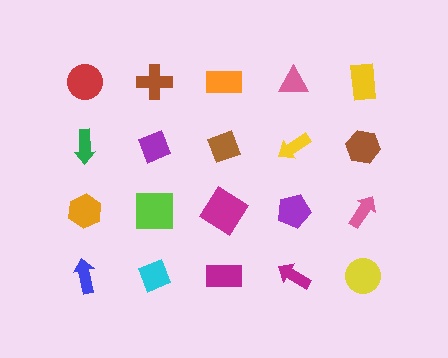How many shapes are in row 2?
5 shapes.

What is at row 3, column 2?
A lime square.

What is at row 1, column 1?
A red circle.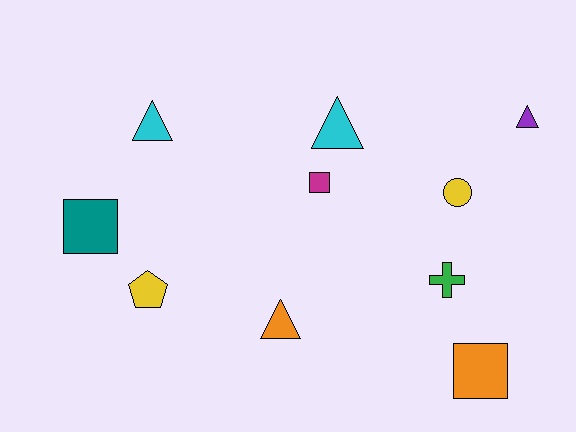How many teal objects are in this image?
There is 1 teal object.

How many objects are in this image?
There are 10 objects.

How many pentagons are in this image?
There is 1 pentagon.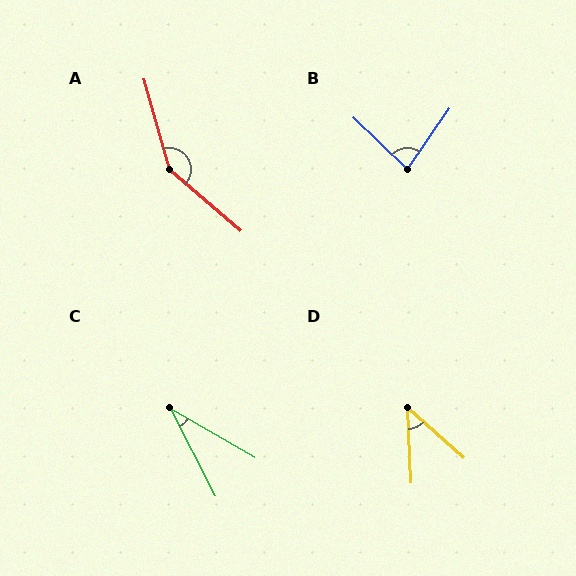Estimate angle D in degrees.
Approximately 45 degrees.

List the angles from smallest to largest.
C (32°), D (45°), B (81°), A (146°).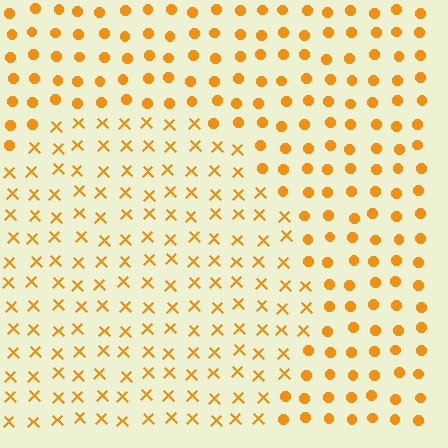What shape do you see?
I see a circle.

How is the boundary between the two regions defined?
The boundary is defined by a change in element shape: X marks inside vs. circles outside. All elements share the same color and spacing.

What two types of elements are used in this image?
The image uses X marks inside the circle region and circles outside it.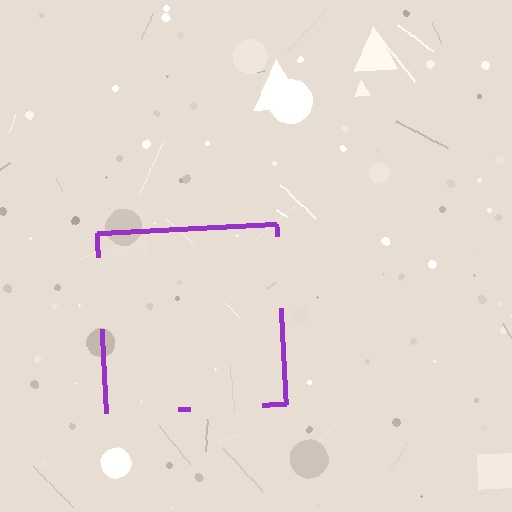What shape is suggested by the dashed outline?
The dashed outline suggests a square.